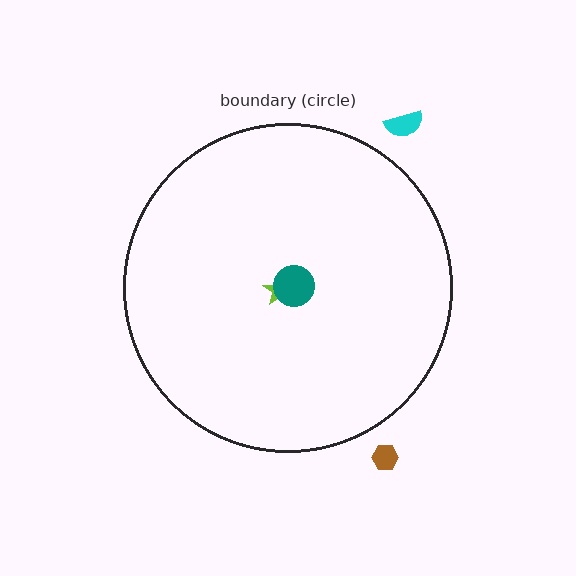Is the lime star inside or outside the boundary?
Inside.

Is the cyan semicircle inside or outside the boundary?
Outside.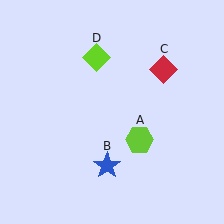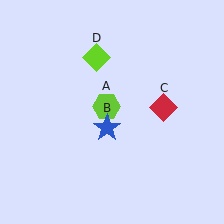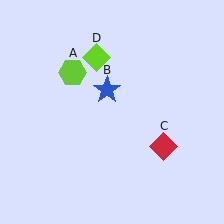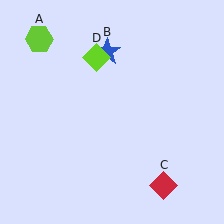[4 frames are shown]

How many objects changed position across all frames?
3 objects changed position: lime hexagon (object A), blue star (object B), red diamond (object C).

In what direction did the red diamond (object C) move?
The red diamond (object C) moved down.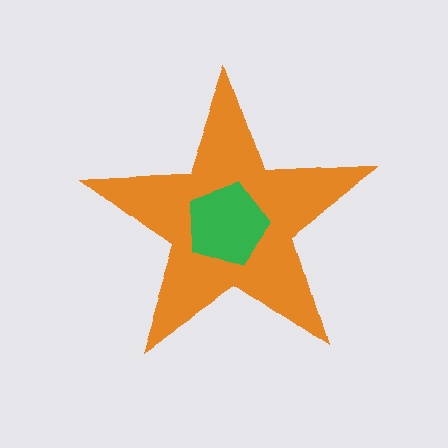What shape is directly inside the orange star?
The green pentagon.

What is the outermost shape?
The orange star.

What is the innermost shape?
The green pentagon.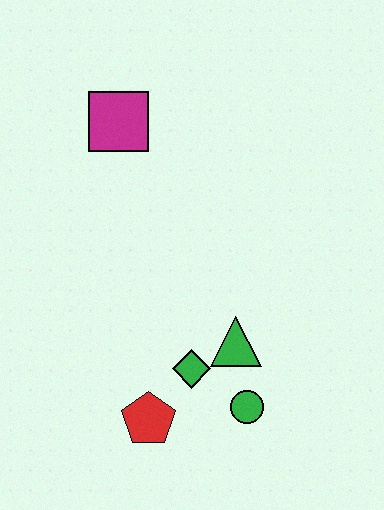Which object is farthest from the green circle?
The magenta square is farthest from the green circle.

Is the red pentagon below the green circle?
Yes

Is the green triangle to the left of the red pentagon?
No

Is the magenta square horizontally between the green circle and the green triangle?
No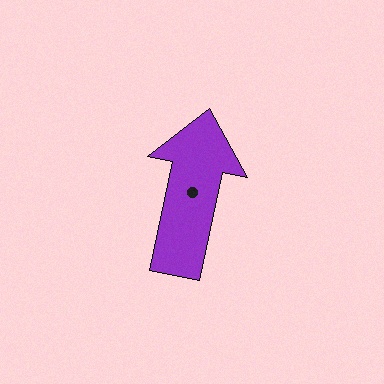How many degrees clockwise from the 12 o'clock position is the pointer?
Approximately 12 degrees.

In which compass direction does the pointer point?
North.